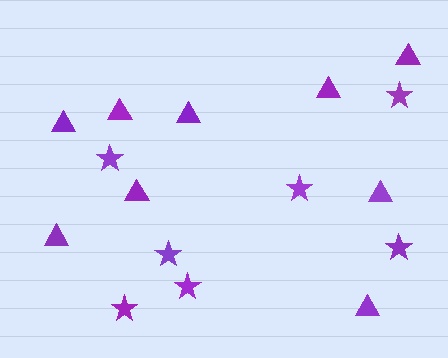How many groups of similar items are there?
There are 2 groups: one group of triangles (9) and one group of stars (7).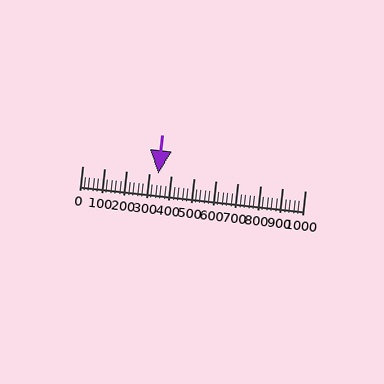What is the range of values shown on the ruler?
The ruler shows values from 0 to 1000.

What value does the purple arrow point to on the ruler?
The purple arrow points to approximately 341.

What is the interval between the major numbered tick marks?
The major tick marks are spaced 100 units apart.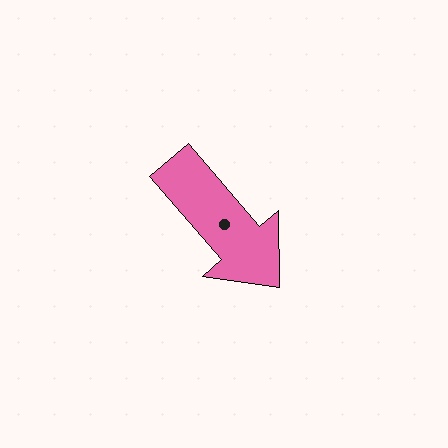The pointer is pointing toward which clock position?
Roughly 5 o'clock.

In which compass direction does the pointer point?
Southeast.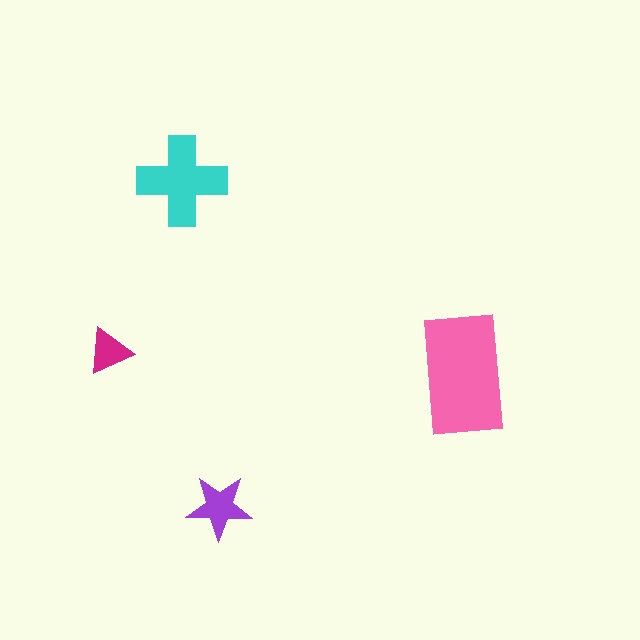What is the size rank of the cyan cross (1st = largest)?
2nd.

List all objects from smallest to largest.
The magenta triangle, the purple star, the cyan cross, the pink rectangle.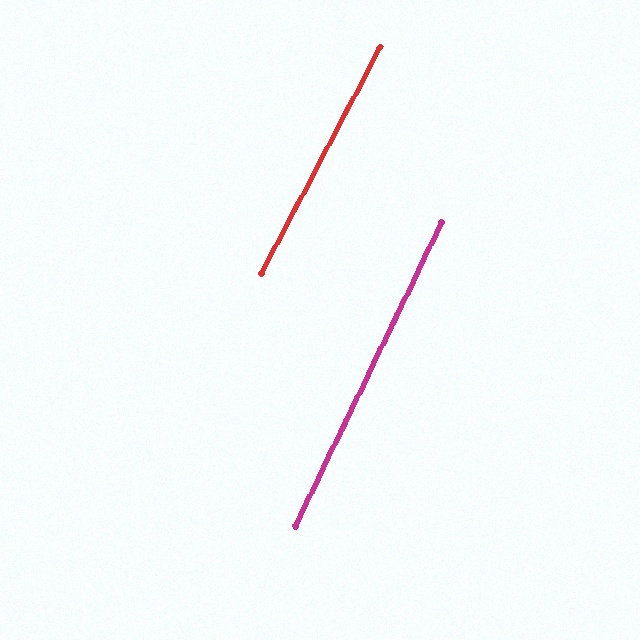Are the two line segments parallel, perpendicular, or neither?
Parallel — their directions differ by only 2.0°.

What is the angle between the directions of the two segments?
Approximately 2 degrees.